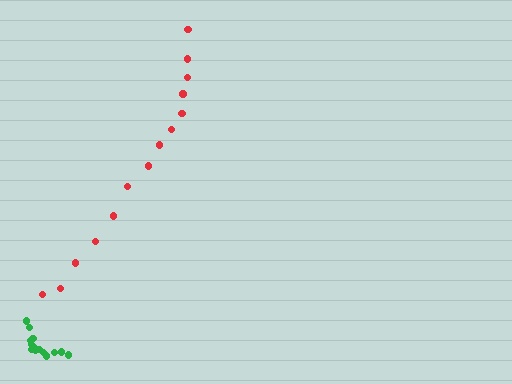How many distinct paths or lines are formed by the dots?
There are 2 distinct paths.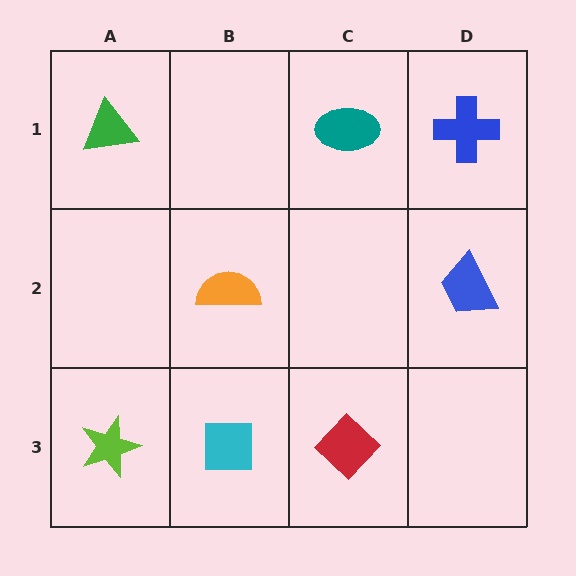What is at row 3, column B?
A cyan square.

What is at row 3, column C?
A red diamond.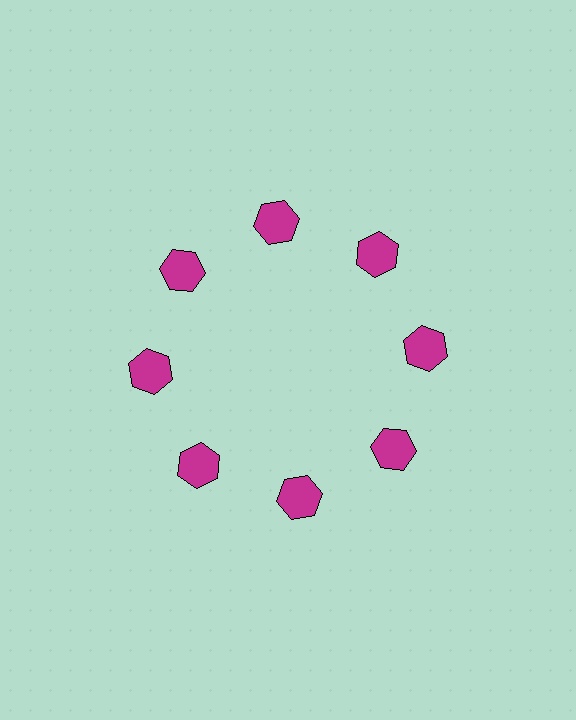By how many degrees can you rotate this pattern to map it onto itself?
The pattern maps onto itself every 45 degrees of rotation.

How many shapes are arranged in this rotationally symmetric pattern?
There are 8 shapes, arranged in 8 groups of 1.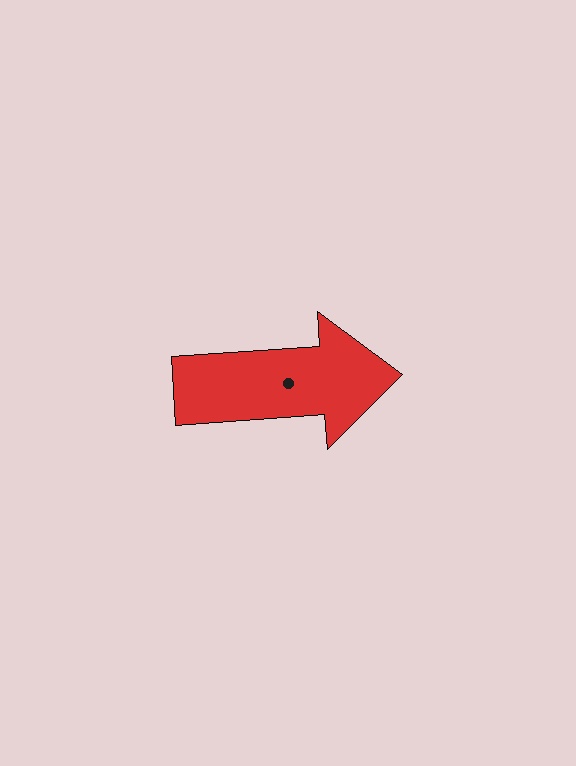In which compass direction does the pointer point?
East.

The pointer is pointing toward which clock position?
Roughly 3 o'clock.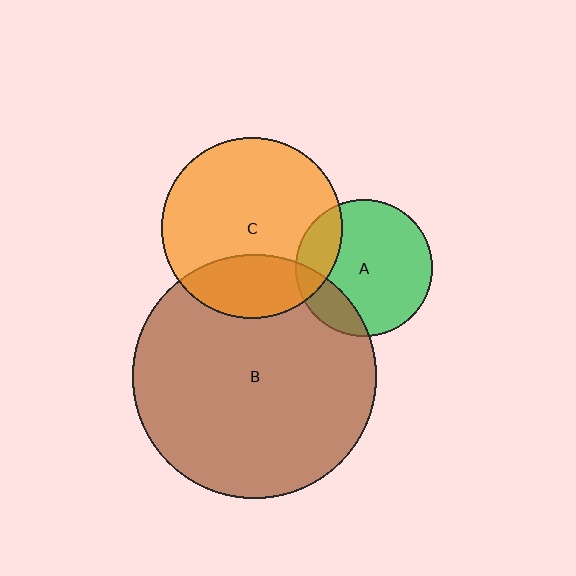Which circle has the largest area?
Circle B (brown).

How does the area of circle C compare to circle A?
Approximately 1.7 times.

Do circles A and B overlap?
Yes.